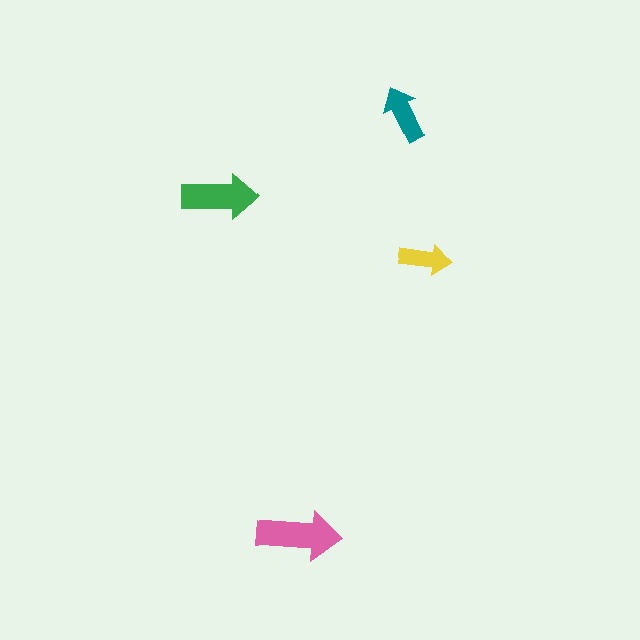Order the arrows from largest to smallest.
the pink one, the green one, the teal one, the yellow one.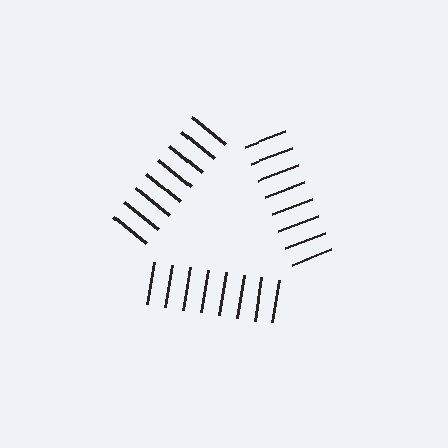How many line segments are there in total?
24 — 8 along each of the 3 edges.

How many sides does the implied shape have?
3 sides — the line-ends trace a triangle.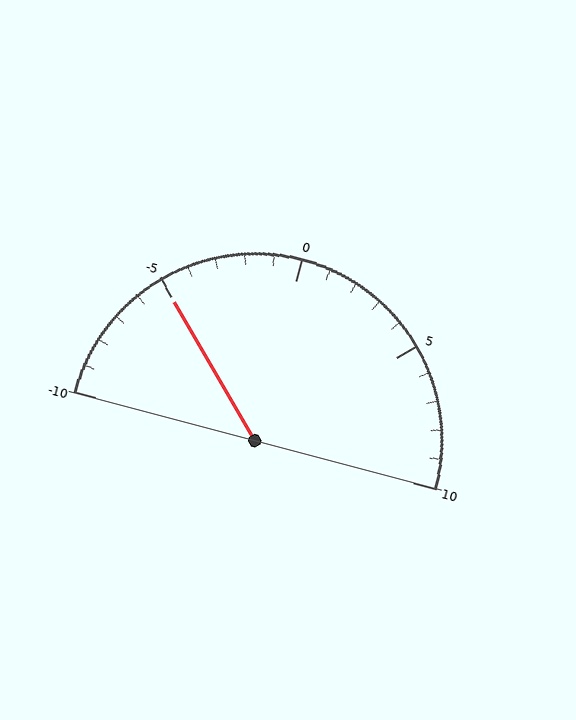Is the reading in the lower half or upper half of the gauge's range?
The reading is in the lower half of the range (-10 to 10).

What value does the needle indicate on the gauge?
The needle indicates approximately -5.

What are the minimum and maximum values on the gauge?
The gauge ranges from -10 to 10.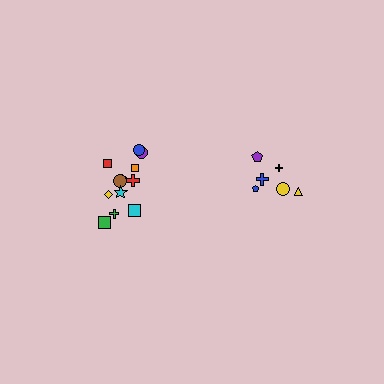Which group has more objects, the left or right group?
The left group.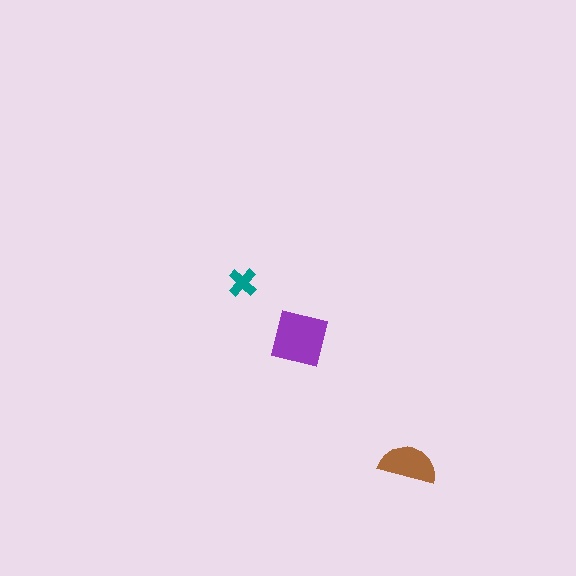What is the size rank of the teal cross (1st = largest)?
3rd.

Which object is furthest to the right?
The brown semicircle is rightmost.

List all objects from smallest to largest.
The teal cross, the brown semicircle, the purple square.